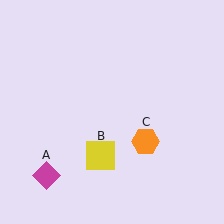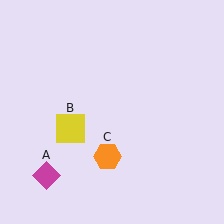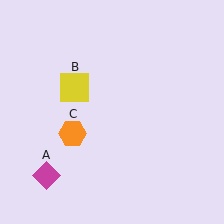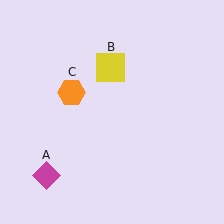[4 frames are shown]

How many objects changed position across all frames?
2 objects changed position: yellow square (object B), orange hexagon (object C).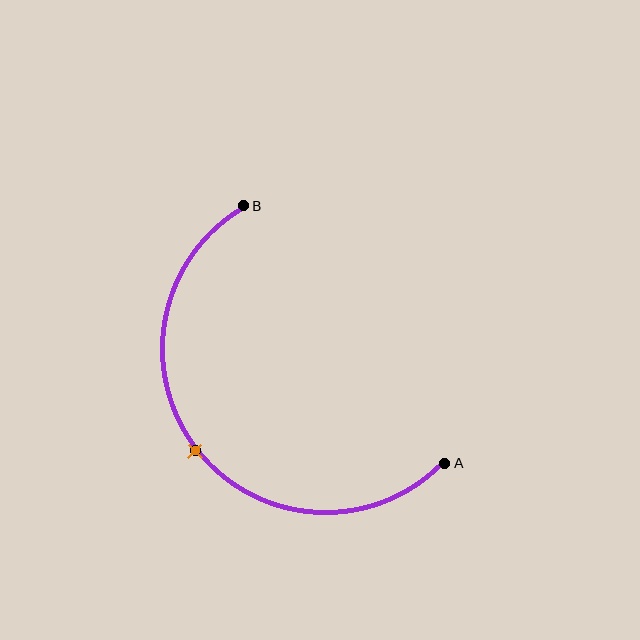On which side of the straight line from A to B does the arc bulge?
The arc bulges below and to the left of the straight line connecting A and B.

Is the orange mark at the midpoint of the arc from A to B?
Yes. The orange mark lies on the arc at equal arc-length from both A and B — it is the arc midpoint.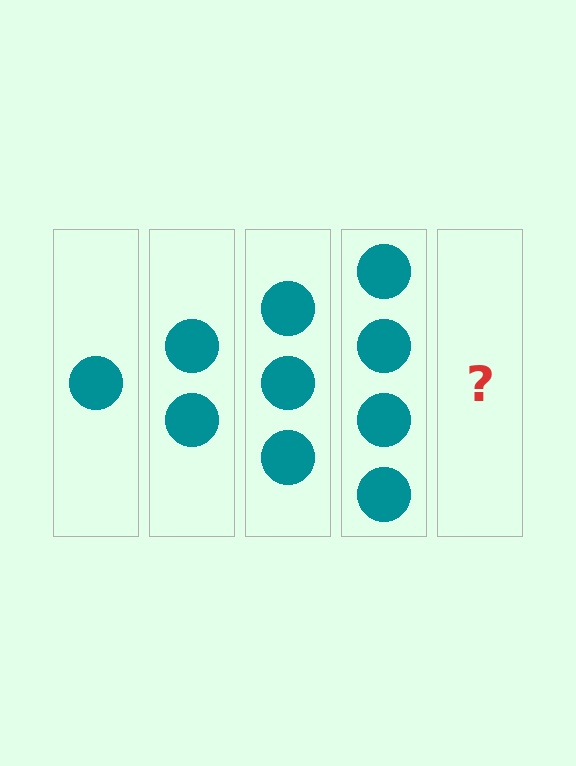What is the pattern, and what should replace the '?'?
The pattern is that each step adds one more circle. The '?' should be 5 circles.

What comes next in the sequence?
The next element should be 5 circles.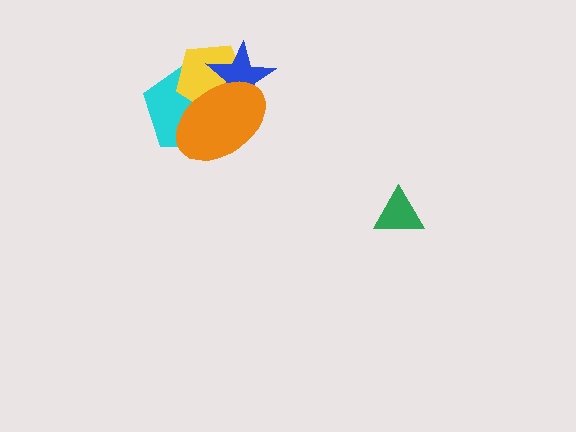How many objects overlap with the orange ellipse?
3 objects overlap with the orange ellipse.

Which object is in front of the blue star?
The orange ellipse is in front of the blue star.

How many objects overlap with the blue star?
3 objects overlap with the blue star.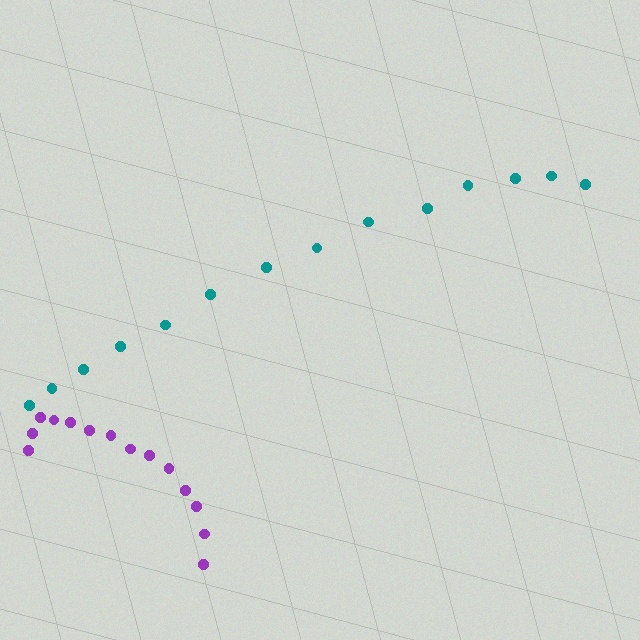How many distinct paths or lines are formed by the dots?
There are 2 distinct paths.